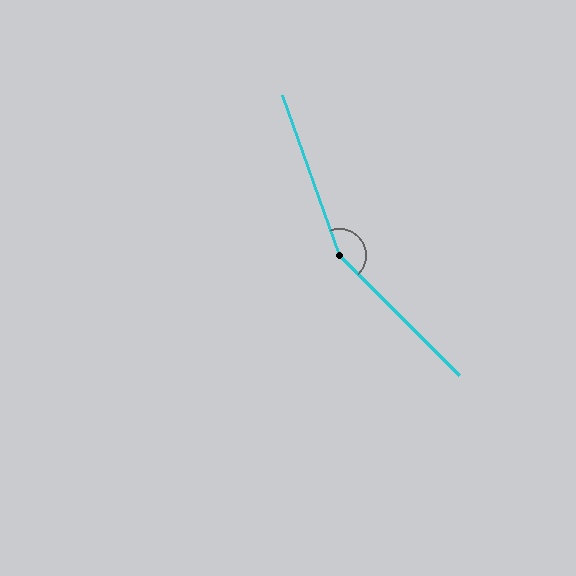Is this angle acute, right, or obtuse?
It is obtuse.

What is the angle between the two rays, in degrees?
Approximately 155 degrees.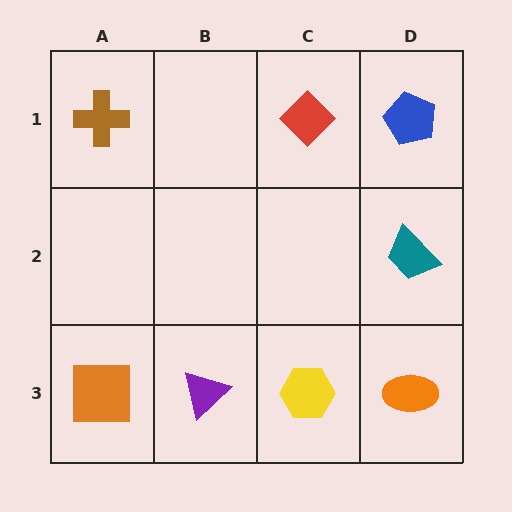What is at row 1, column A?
A brown cross.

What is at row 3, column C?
A yellow hexagon.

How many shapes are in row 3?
4 shapes.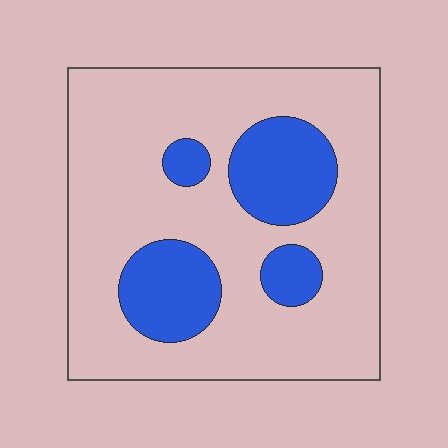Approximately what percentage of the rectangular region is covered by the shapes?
Approximately 25%.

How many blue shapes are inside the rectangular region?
4.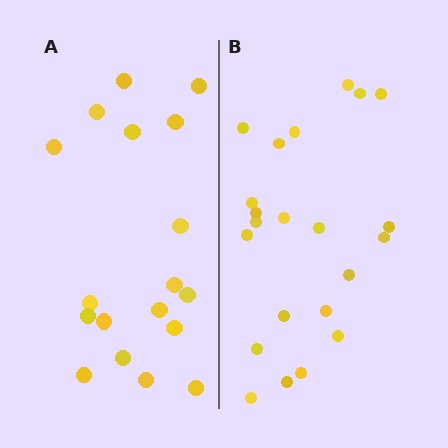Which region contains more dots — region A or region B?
Region B (the right region) has more dots.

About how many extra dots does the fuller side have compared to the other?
Region B has about 4 more dots than region A.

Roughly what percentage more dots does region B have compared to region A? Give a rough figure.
About 20% more.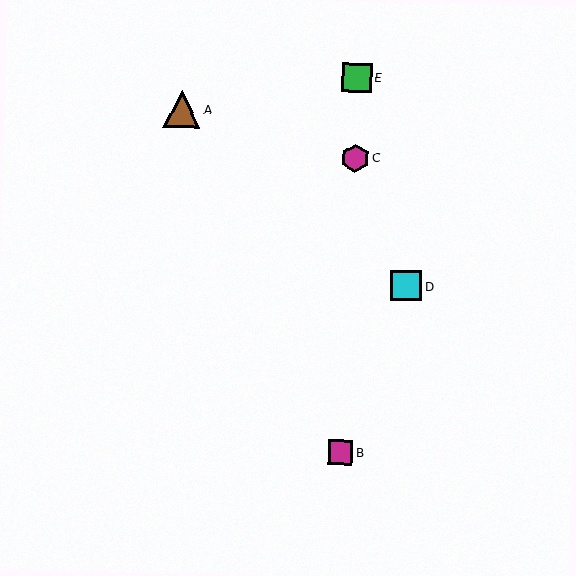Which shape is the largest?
The brown triangle (labeled A) is the largest.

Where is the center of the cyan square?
The center of the cyan square is at (406, 286).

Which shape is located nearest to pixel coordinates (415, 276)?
The cyan square (labeled D) at (406, 286) is nearest to that location.